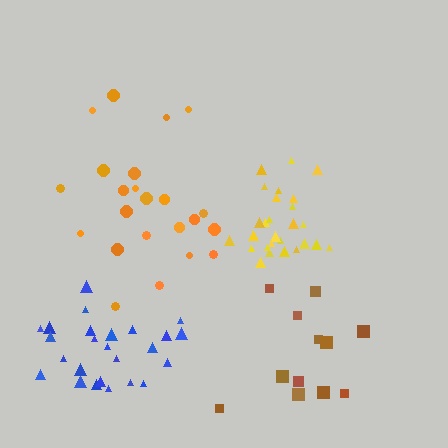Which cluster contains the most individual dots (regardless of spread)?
Yellow (27).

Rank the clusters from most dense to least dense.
yellow, blue, orange, brown.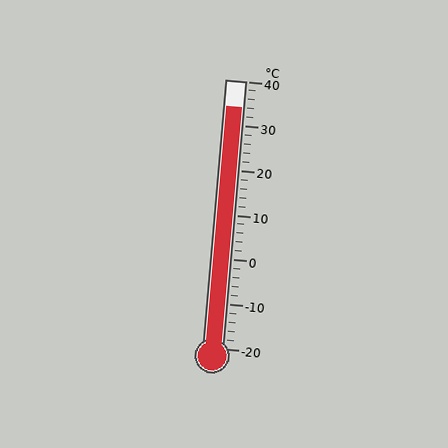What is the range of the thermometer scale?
The thermometer scale ranges from -20°C to 40°C.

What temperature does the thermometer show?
The thermometer shows approximately 34°C.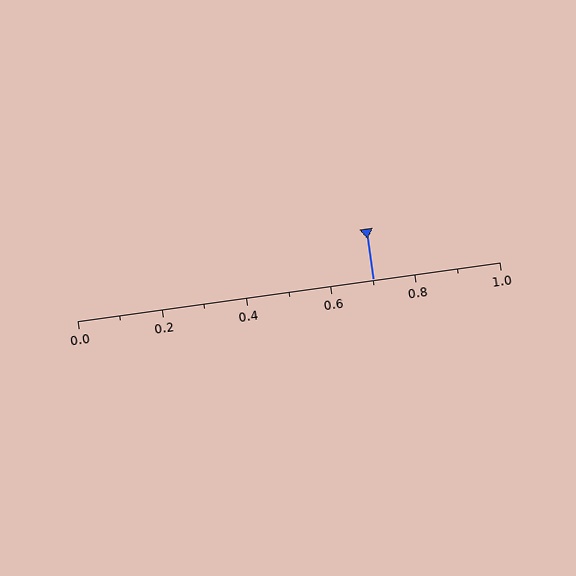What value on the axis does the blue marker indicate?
The marker indicates approximately 0.7.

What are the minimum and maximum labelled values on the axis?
The axis runs from 0.0 to 1.0.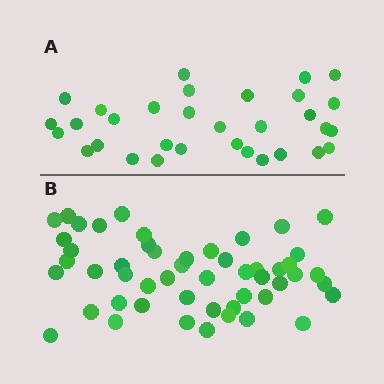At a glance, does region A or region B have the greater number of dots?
Region B (the bottom region) has more dots.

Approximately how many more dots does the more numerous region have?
Region B has approximately 20 more dots than region A.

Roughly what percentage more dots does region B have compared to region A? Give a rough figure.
About 60% more.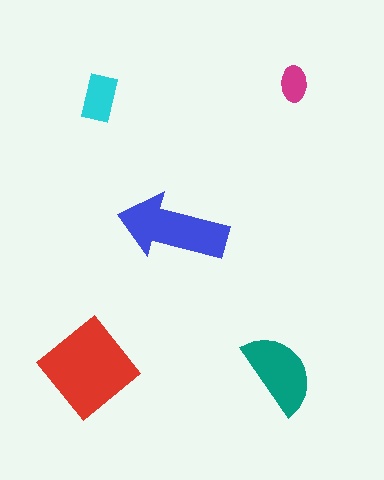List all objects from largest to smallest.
The red diamond, the blue arrow, the teal semicircle, the cyan rectangle, the magenta ellipse.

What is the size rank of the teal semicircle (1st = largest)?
3rd.